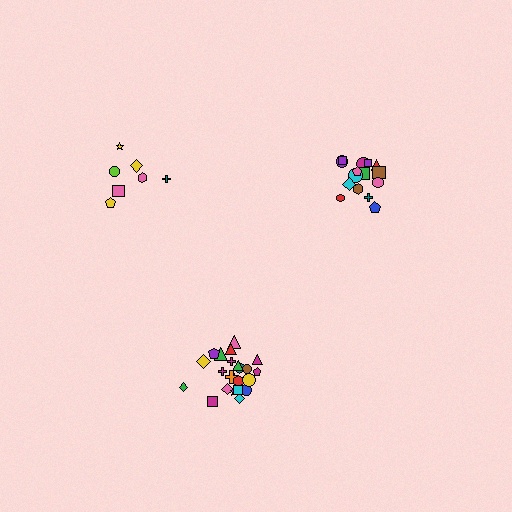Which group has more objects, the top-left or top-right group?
The top-right group.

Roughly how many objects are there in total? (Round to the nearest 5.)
Roughly 45 objects in total.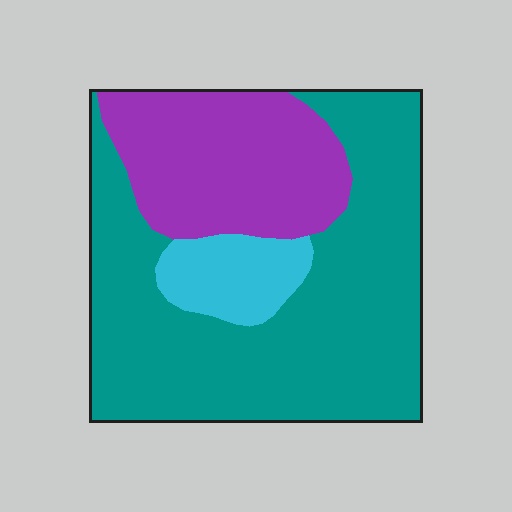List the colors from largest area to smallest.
From largest to smallest: teal, purple, cyan.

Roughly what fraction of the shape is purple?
Purple covers about 30% of the shape.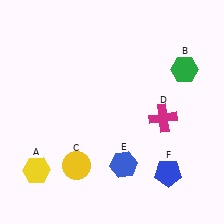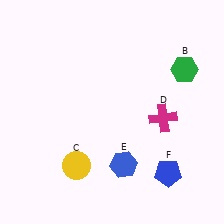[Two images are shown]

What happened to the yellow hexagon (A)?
The yellow hexagon (A) was removed in Image 2. It was in the bottom-left area of Image 1.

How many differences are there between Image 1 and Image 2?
There is 1 difference between the two images.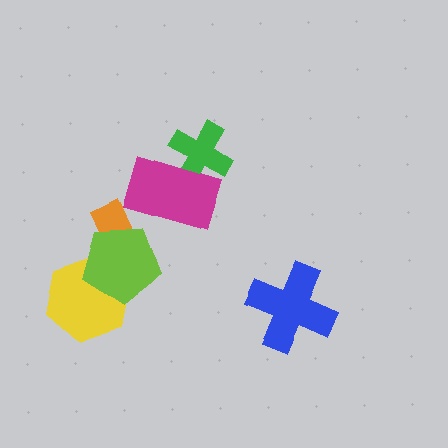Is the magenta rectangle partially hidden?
No, no other shape covers it.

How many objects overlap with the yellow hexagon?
1 object overlaps with the yellow hexagon.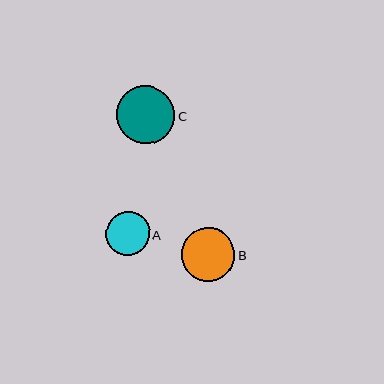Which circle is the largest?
Circle C is the largest with a size of approximately 58 pixels.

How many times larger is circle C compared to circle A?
Circle C is approximately 1.3 times the size of circle A.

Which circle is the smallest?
Circle A is the smallest with a size of approximately 44 pixels.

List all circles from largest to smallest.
From largest to smallest: C, B, A.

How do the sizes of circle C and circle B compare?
Circle C and circle B are approximately the same size.